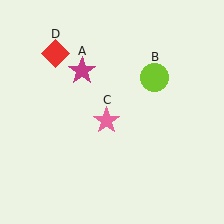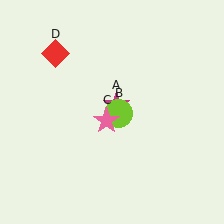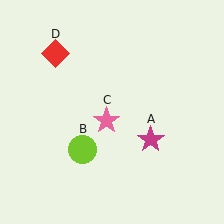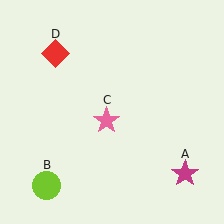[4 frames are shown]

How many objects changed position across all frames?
2 objects changed position: magenta star (object A), lime circle (object B).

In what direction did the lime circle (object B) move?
The lime circle (object B) moved down and to the left.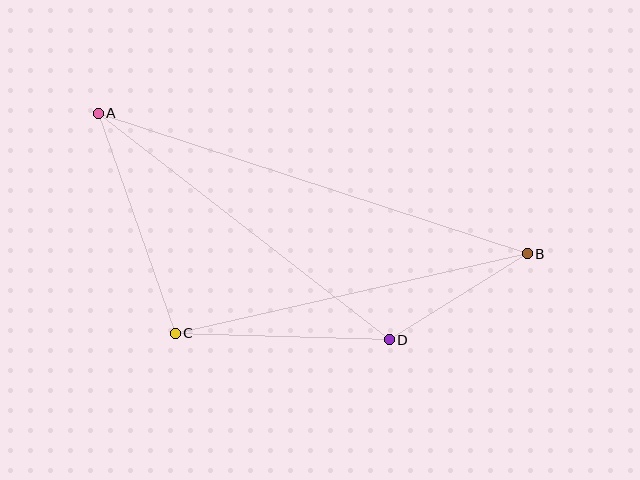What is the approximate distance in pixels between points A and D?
The distance between A and D is approximately 369 pixels.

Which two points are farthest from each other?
Points A and B are farthest from each other.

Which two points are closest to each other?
Points B and D are closest to each other.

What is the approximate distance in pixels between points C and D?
The distance between C and D is approximately 214 pixels.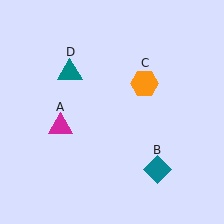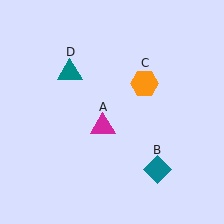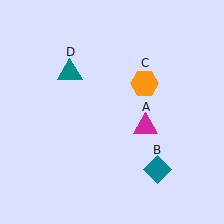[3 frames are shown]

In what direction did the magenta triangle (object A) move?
The magenta triangle (object A) moved right.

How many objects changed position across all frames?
1 object changed position: magenta triangle (object A).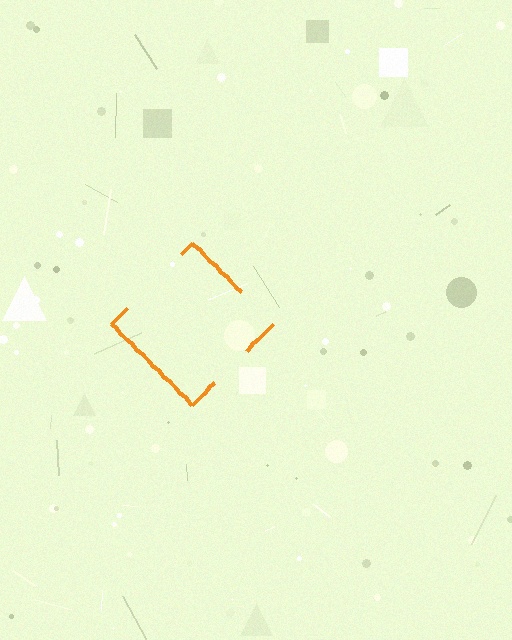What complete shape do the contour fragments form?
The contour fragments form a diamond.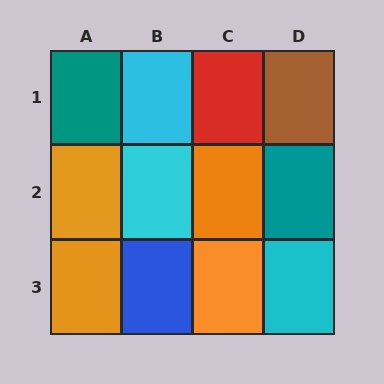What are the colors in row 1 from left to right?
Teal, cyan, red, brown.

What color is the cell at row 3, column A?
Orange.